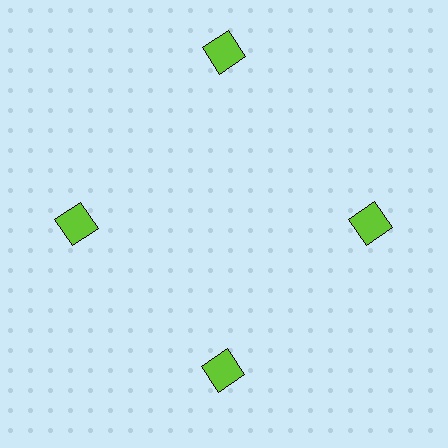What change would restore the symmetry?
The symmetry would be restored by moving it inward, back onto the ring so that all 4 diamonds sit at equal angles and equal distance from the center.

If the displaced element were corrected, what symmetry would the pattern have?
It would have 4-fold rotational symmetry — the pattern would map onto itself every 90 degrees.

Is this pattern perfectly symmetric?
No. The 4 lime diamonds are arranged in a ring, but one element near the 12 o'clock position is pushed outward from the center, breaking the 4-fold rotational symmetry.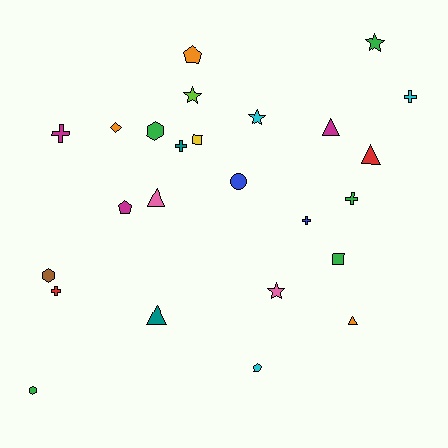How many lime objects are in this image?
There is 1 lime object.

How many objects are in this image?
There are 25 objects.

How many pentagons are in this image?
There are 3 pentagons.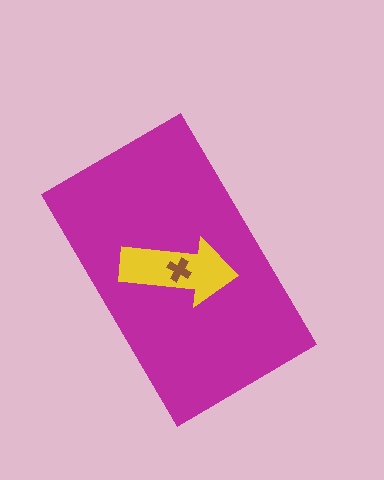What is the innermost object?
The brown cross.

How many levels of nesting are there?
3.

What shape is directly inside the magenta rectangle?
The yellow arrow.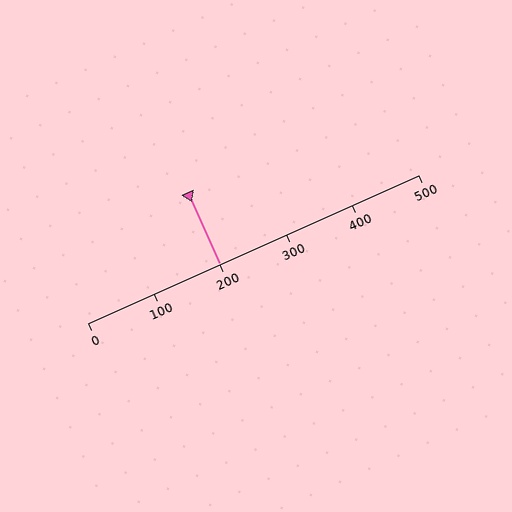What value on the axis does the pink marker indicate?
The marker indicates approximately 200.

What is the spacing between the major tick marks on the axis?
The major ticks are spaced 100 apart.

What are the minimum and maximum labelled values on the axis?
The axis runs from 0 to 500.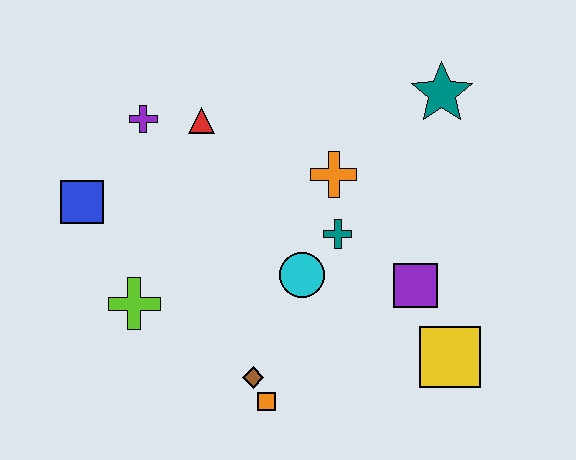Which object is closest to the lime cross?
The blue square is closest to the lime cross.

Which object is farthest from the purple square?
The blue square is farthest from the purple square.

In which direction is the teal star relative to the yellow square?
The teal star is above the yellow square.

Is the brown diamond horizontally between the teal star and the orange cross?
No